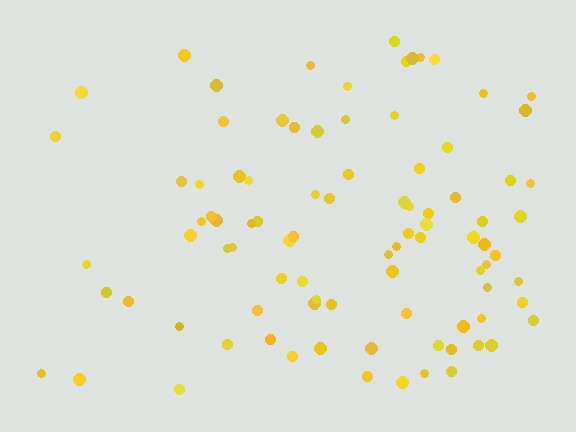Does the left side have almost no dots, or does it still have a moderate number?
Still a moderate number, just noticeably fewer than the right.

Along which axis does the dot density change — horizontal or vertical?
Horizontal.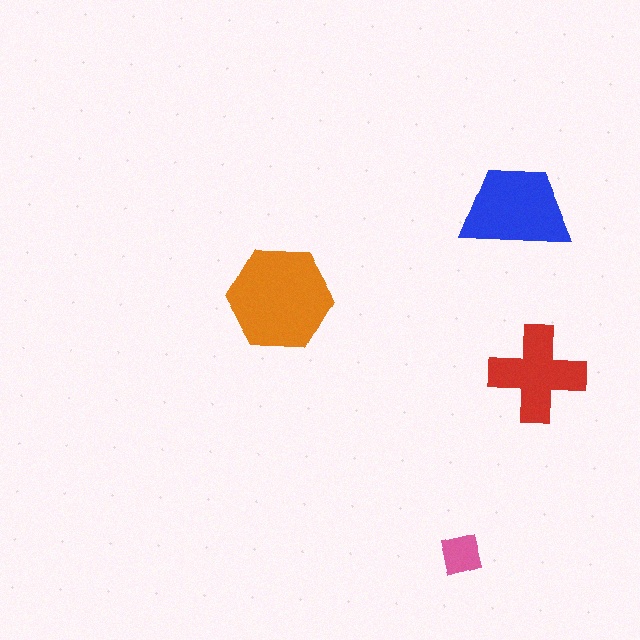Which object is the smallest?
The pink square.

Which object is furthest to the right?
The red cross is rightmost.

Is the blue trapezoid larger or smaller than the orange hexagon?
Smaller.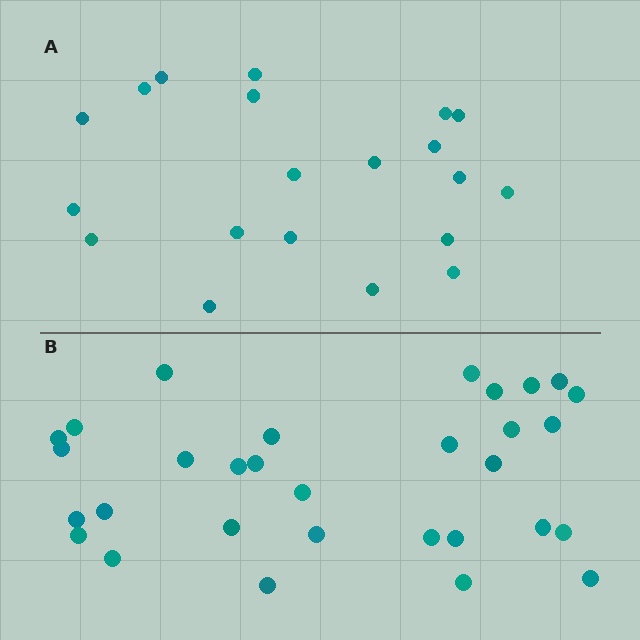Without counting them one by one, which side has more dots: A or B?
Region B (the bottom region) has more dots.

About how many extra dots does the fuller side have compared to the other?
Region B has roughly 12 or so more dots than region A.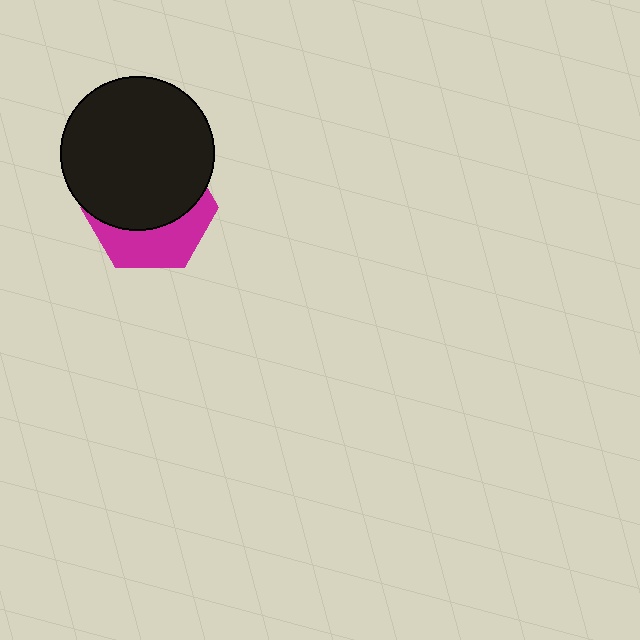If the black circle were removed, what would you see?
You would see the complete magenta hexagon.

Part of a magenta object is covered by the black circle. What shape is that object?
It is a hexagon.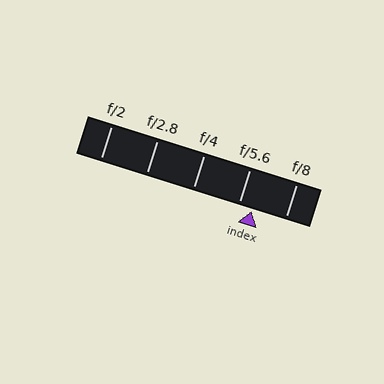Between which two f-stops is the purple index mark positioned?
The index mark is between f/5.6 and f/8.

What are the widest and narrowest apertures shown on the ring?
The widest aperture shown is f/2 and the narrowest is f/8.